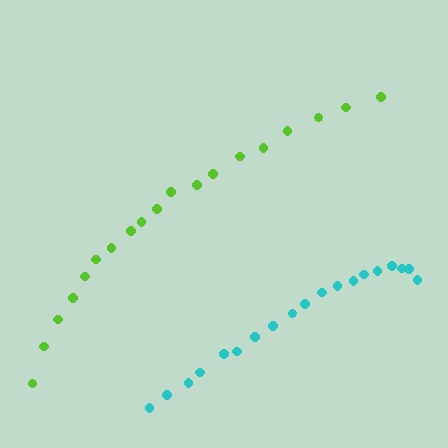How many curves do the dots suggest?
There are 2 distinct paths.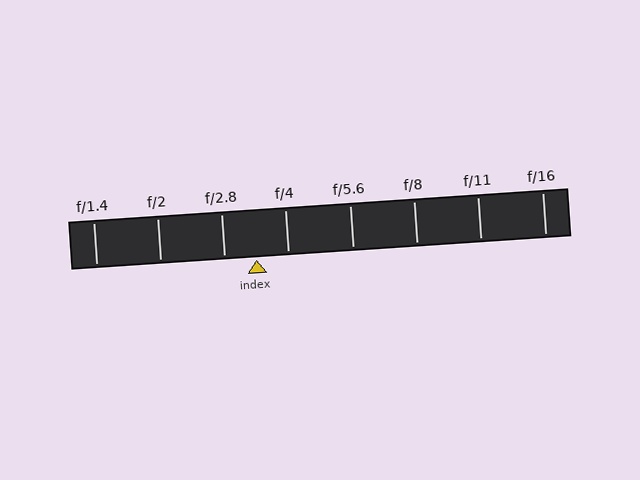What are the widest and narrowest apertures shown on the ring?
The widest aperture shown is f/1.4 and the narrowest is f/16.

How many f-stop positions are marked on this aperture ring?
There are 8 f-stop positions marked.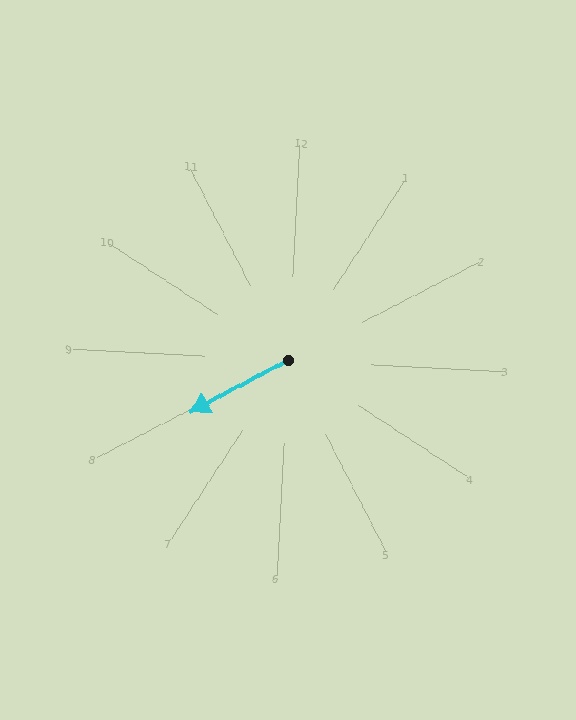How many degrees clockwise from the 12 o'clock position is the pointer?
Approximately 239 degrees.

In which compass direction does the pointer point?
Southwest.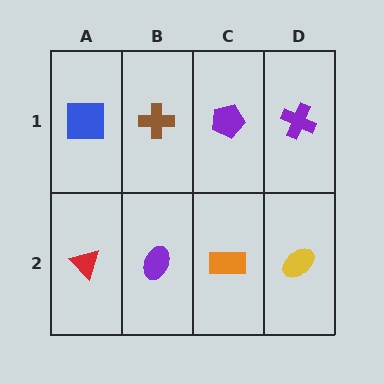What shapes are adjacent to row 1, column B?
A purple ellipse (row 2, column B), a blue square (row 1, column A), a purple pentagon (row 1, column C).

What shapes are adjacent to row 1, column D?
A yellow ellipse (row 2, column D), a purple pentagon (row 1, column C).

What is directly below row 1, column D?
A yellow ellipse.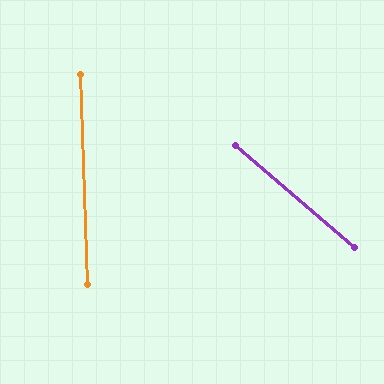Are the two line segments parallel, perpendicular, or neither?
Neither parallel nor perpendicular — they differ by about 48°.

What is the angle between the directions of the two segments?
Approximately 48 degrees.